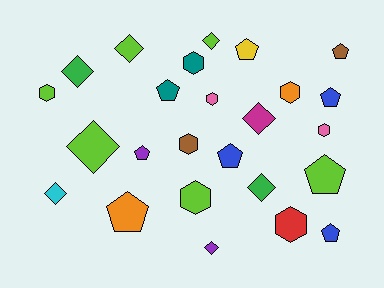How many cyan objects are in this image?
There is 1 cyan object.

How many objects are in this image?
There are 25 objects.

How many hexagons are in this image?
There are 8 hexagons.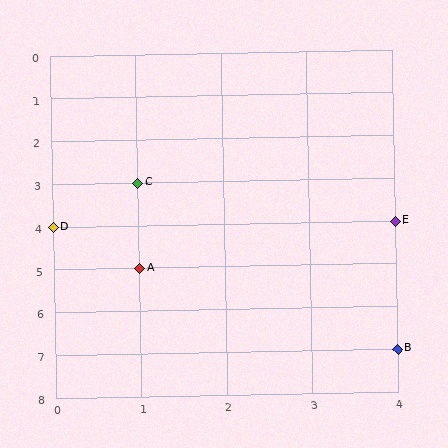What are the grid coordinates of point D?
Point D is at grid coordinates (0, 4).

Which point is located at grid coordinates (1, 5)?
Point A is at (1, 5).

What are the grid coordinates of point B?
Point B is at grid coordinates (4, 7).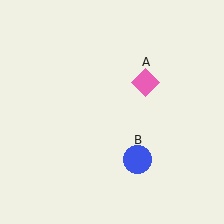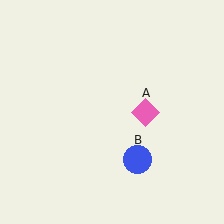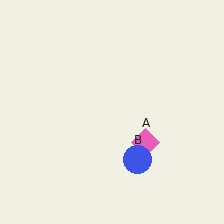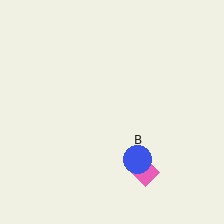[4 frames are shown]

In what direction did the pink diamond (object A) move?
The pink diamond (object A) moved down.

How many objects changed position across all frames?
1 object changed position: pink diamond (object A).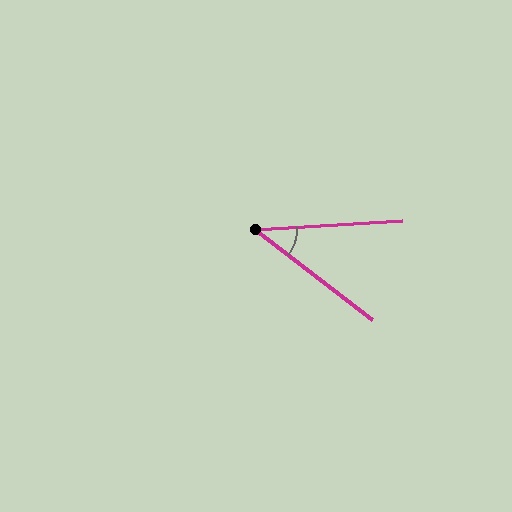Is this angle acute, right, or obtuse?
It is acute.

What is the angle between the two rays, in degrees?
Approximately 41 degrees.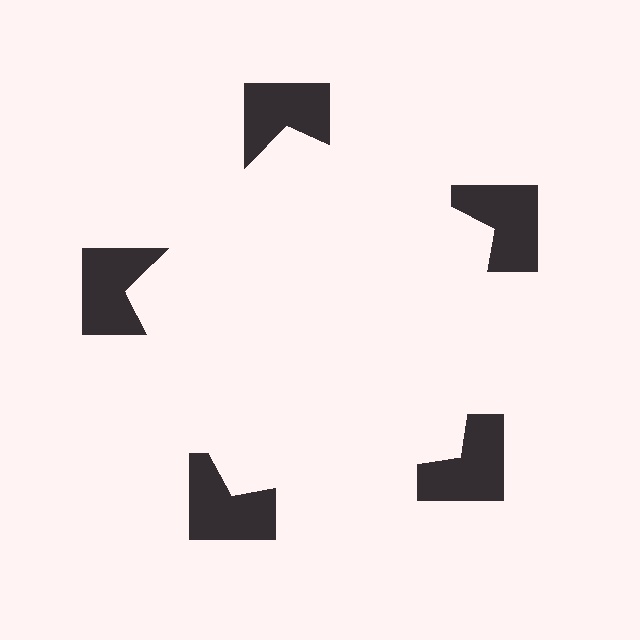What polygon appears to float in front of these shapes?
An illusory pentagon — its edges are inferred from the aligned wedge cuts in the notched squares, not physically drawn.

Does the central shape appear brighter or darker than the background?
It typically appears slightly brighter than the background, even though no actual brightness change is drawn.